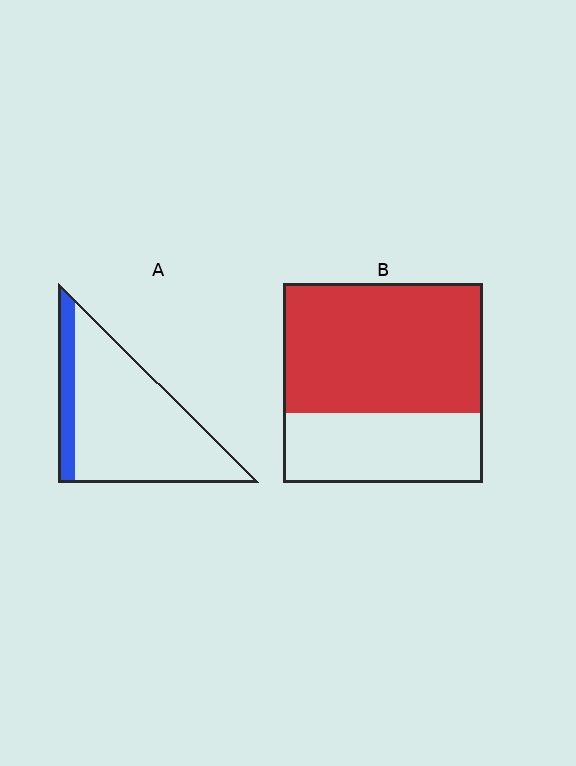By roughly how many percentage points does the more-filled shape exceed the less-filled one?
By roughly 50 percentage points (B over A).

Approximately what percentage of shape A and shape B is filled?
A is approximately 15% and B is approximately 65%.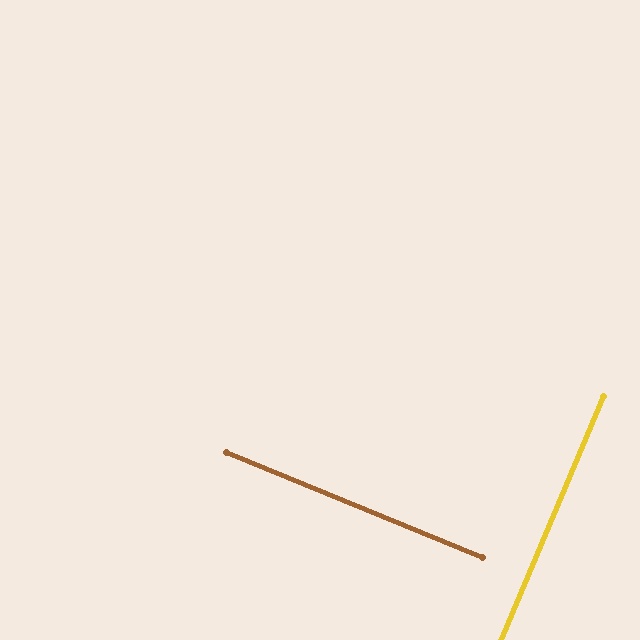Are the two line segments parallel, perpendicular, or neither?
Perpendicular — they meet at approximately 89°.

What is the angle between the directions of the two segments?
Approximately 89 degrees.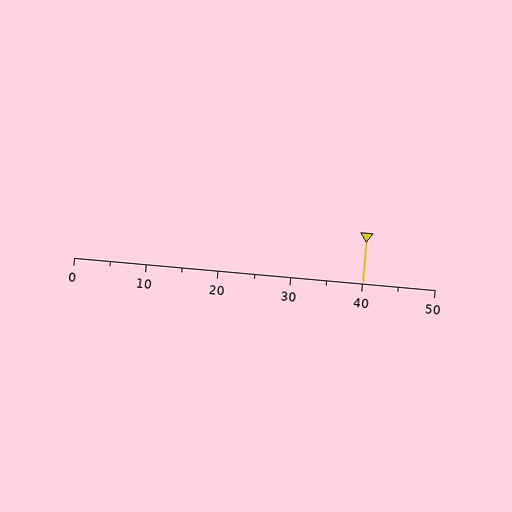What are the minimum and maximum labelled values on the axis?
The axis runs from 0 to 50.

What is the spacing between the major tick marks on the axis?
The major ticks are spaced 10 apart.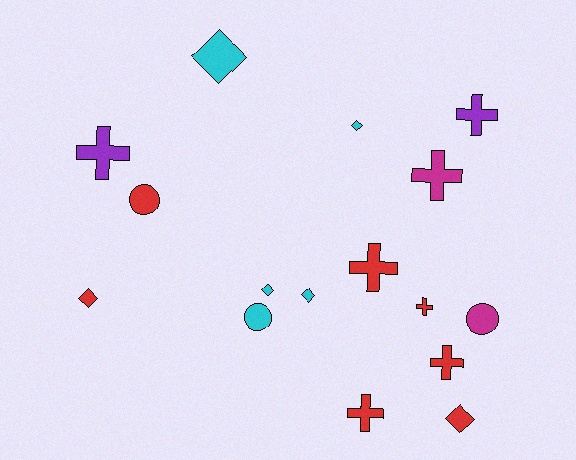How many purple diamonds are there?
There are no purple diamonds.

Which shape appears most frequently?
Cross, with 7 objects.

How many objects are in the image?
There are 16 objects.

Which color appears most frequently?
Red, with 7 objects.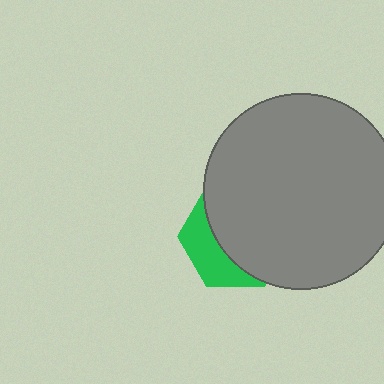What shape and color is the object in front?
The object in front is a gray circle.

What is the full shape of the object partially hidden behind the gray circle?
The partially hidden object is a green hexagon.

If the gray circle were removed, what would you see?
You would see the complete green hexagon.